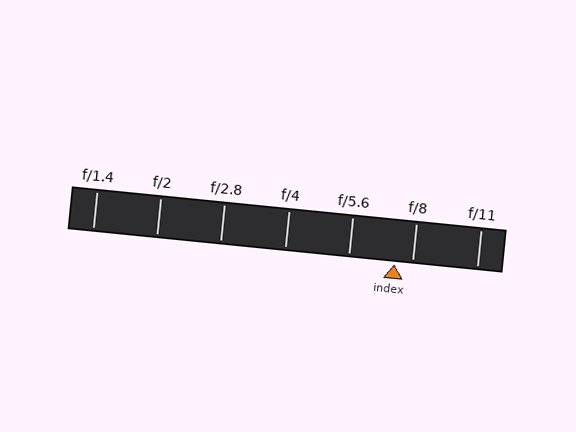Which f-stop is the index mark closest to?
The index mark is closest to f/8.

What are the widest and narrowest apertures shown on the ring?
The widest aperture shown is f/1.4 and the narrowest is f/11.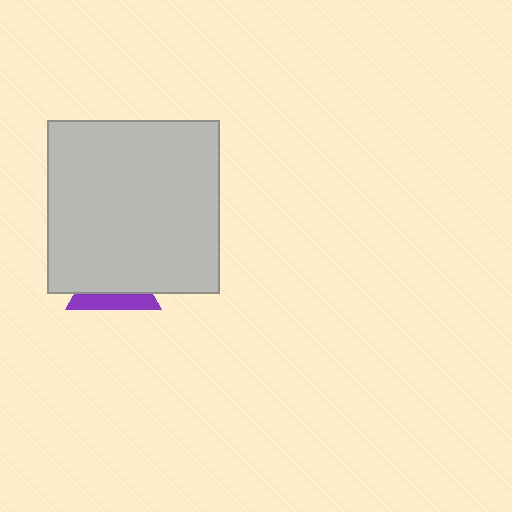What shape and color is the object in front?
The object in front is a light gray square.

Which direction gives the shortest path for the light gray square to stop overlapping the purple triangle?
Moving up gives the shortest separation.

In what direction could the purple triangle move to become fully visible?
The purple triangle could move down. That would shift it out from behind the light gray square entirely.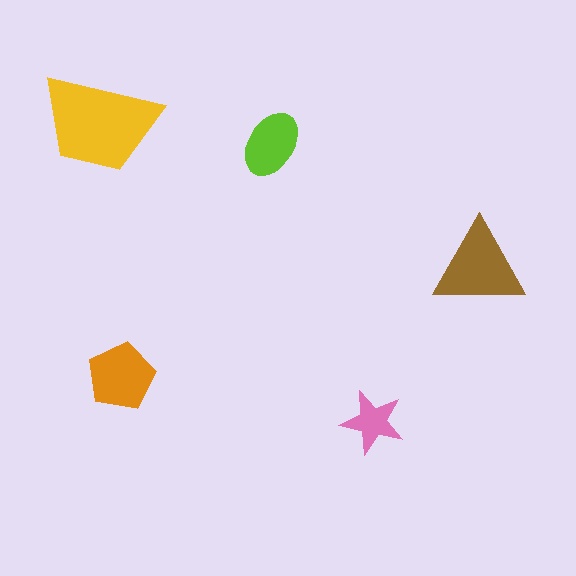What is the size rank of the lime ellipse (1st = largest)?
4th.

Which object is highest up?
The yellow trapezoid is topmost.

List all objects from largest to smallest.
The yellow trapezoid, the brown triangle, the orange pentagon, the lime ellipse, the pink star.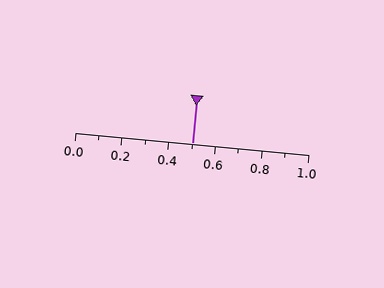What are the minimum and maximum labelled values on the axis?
The axis runs from 0.0 to 1.0.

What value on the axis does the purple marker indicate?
The marker indicates approximately 0.5.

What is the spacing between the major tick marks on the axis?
The major ticks are spaced 0.2 apart.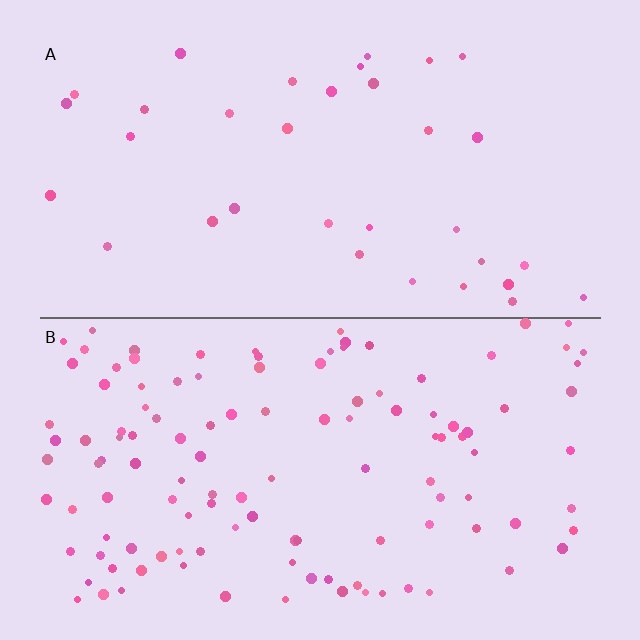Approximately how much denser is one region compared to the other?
Approximately 3.5× — region B over region A.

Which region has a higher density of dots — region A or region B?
B (the bottom).